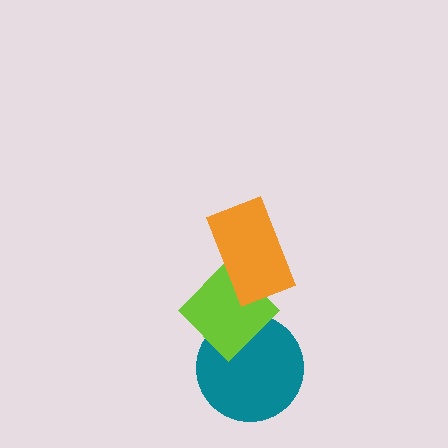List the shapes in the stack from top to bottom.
From top to bottom: the orange rectangle, the lime diamond, the teal circle.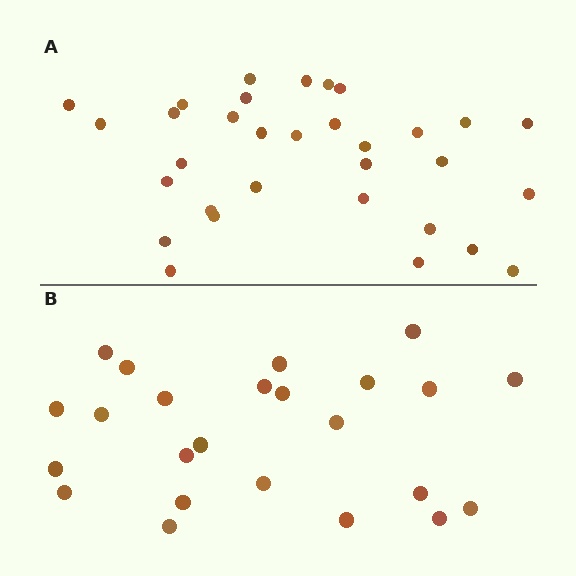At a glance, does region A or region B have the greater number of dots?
Region A (the top region) has more dots.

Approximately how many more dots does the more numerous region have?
Region A has roughly 8 or so more dots than region B.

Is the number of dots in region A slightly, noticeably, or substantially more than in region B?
Region A has noticeably more, but not dramatically so. The ratio is roughly 1.3 to 1.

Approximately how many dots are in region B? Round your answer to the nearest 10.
About 20 dots. (The exact count is 24, which rounds to 20.)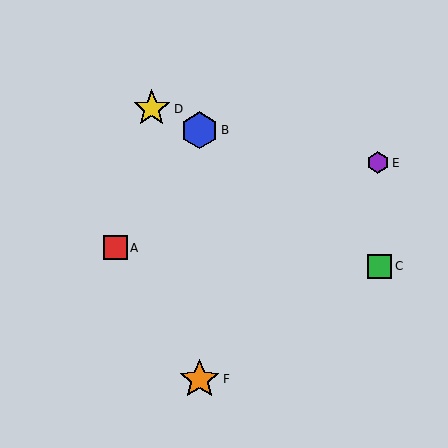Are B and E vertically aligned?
No, B is at x≈199 and E is at x≈378.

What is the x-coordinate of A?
Object A is at x≈115.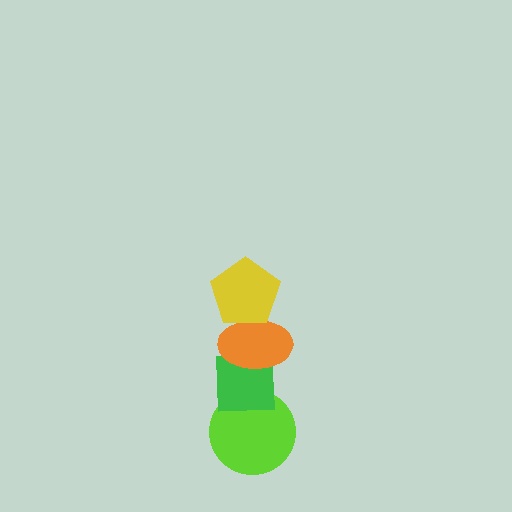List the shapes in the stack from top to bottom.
From top to bottom: the yellow pentagon, the orange ellipse, the green square, the lime circle.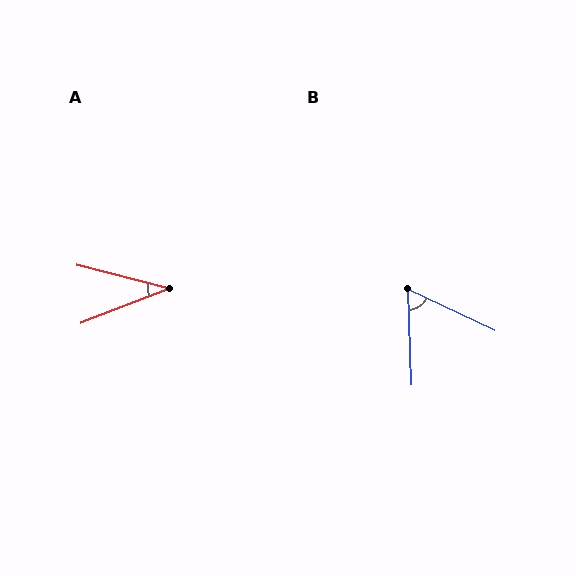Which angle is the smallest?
A, at approximately 36 degrees.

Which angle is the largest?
B, at approximately 62 degrees.